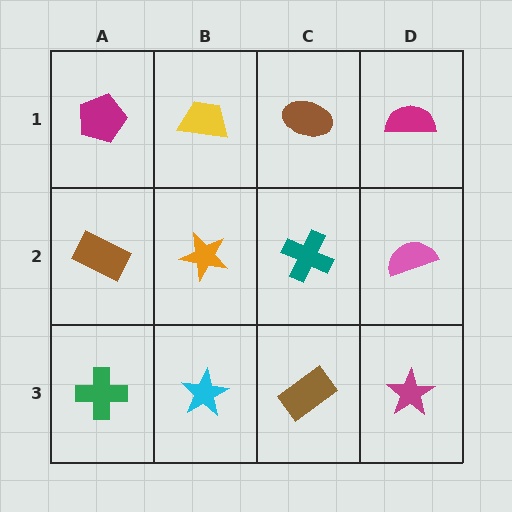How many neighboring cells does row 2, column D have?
3.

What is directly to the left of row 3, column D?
A brown rectangle.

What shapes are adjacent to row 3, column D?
A pink semicircle (row 2, column D), a brown rectangle (row 3, column C).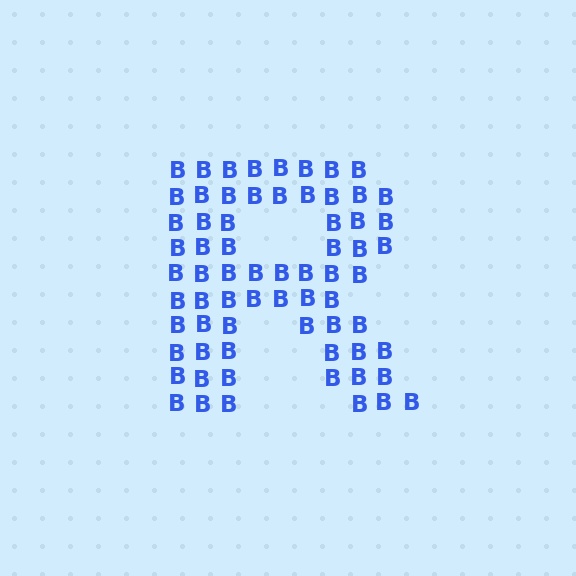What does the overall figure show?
The overall figure shows the letter R.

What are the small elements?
The small elements are letter B's.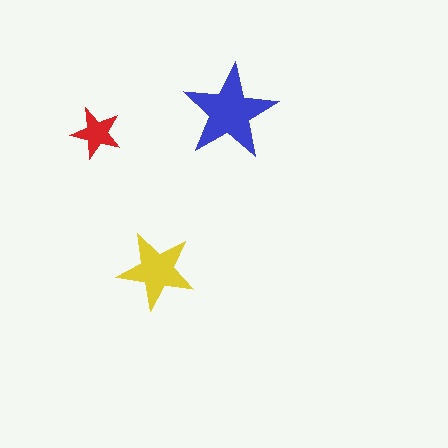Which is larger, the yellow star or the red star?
The yellow one.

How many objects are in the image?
There are 3 objects in the image.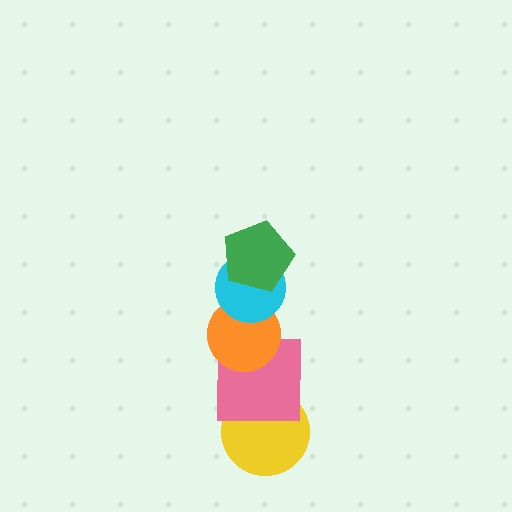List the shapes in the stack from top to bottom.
From top to bottom: the green pentagon, the cyan circle, the orange circle, the pink square, the yellow circle.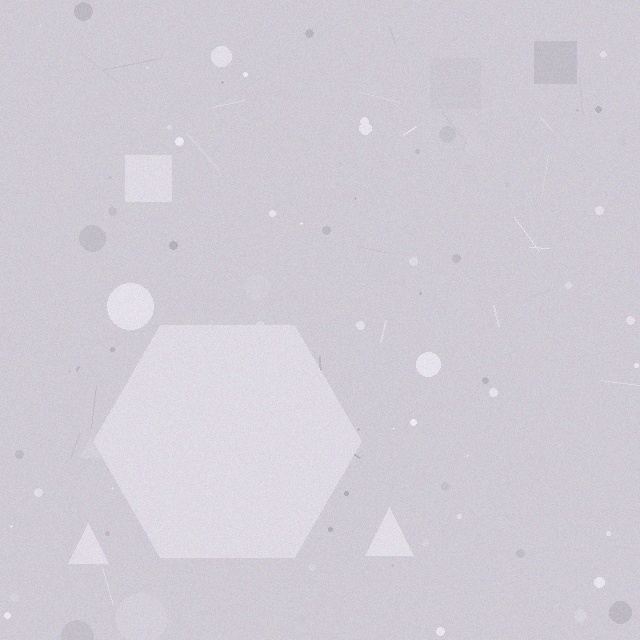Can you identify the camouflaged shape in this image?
The camouflaged shape is a hexagon.